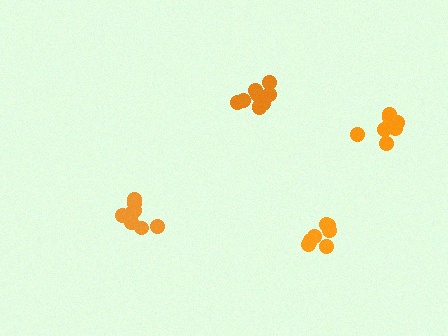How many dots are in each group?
Group 1: 8 dots, Group 2: 7 dots, Group 3: 7 dots, Group 4: 10 dots (32 total).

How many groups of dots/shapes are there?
There are 4 groups.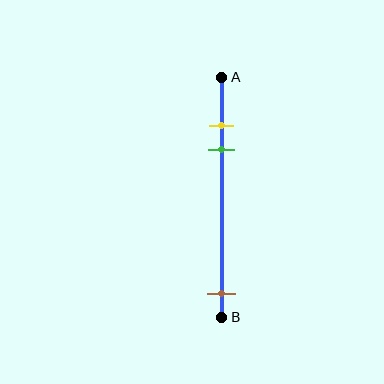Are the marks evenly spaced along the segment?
No, the marks are not evenly spaced.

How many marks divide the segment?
There are 3 marks dividing the segment.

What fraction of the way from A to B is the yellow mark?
The yellow mark is approximately 20% (0.2) of the way from A to B.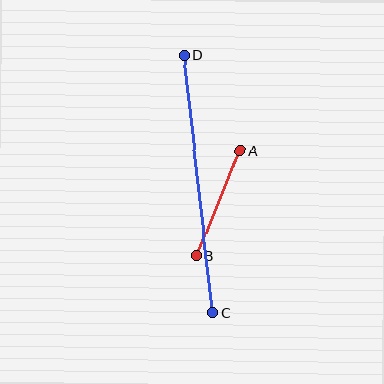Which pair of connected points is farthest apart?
Points C and D are farthest apart.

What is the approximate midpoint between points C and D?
The midpoint is at approximately (198, 184) pixels.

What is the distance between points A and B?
The distance is approximately 114 pixels.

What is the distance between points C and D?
The distance is approximately 259 pixels.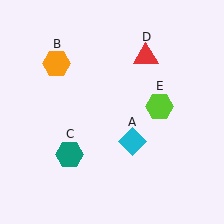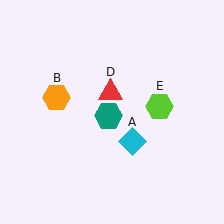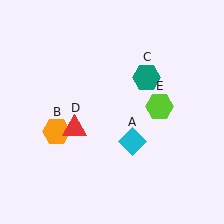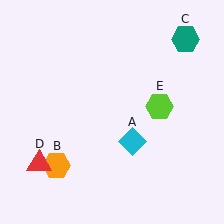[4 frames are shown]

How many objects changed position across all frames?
3 objects changed position: orange hexagon (object B), teal hexagon (object C), red triangle (object D).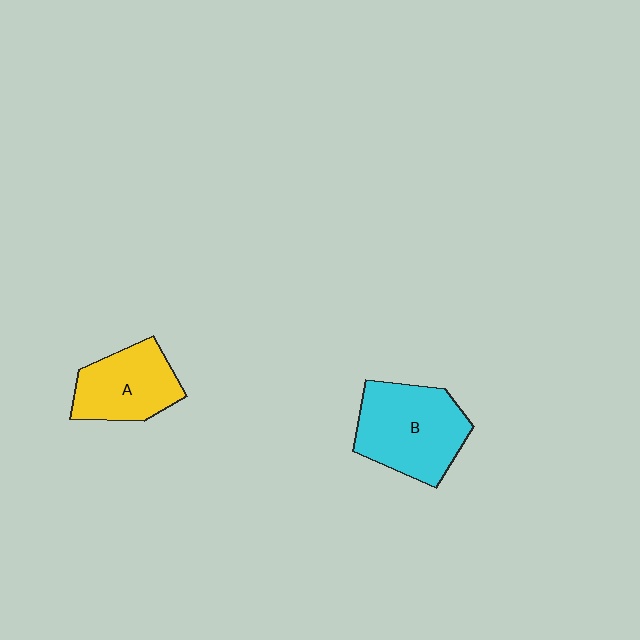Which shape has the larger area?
Shape B (cyan).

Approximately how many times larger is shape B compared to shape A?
Approximately 1.3 times.